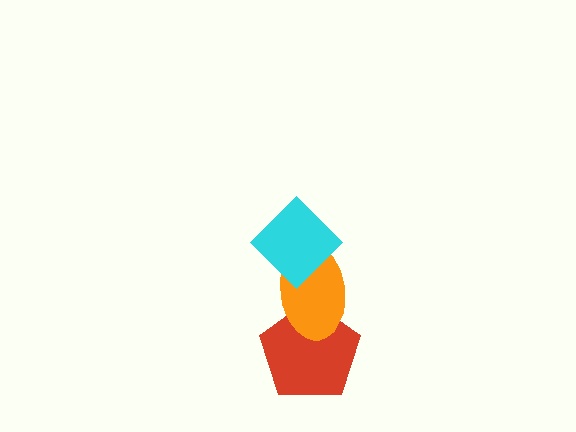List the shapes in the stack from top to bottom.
From top to bottom: the cyan diamond, the orange ellipse, the red pentagon.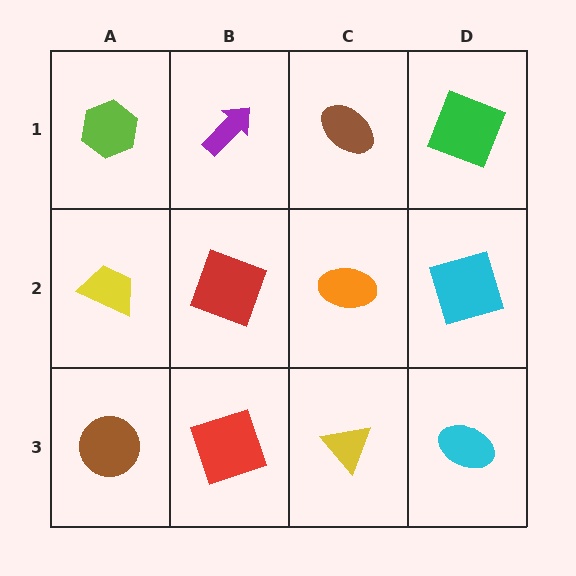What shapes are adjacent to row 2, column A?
A lime hexagon (row 1, column A), a brown circle (row 3, column A), a red square (row 2, column B).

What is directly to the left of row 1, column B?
A lime hexagon.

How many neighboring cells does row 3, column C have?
3.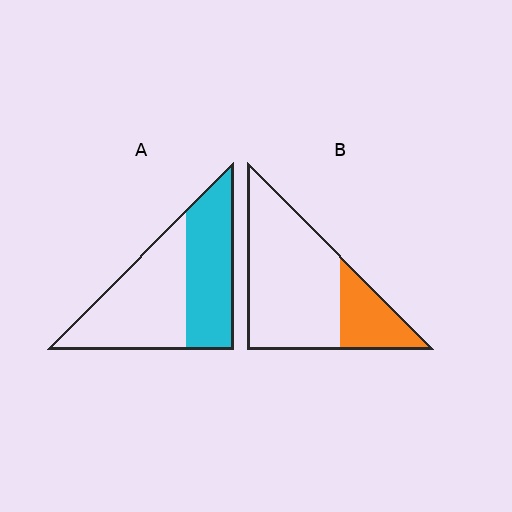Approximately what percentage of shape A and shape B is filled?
A is approximately 45% and B is approximately 25%.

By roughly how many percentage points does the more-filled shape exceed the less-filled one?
By roughly 20 percentage points (A over B).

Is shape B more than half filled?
No.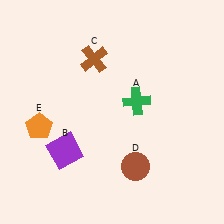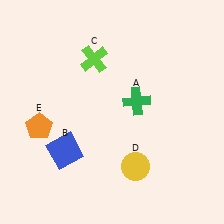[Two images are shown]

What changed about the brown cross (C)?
In Image 1, C is brown. In Image 2, it changed to lime.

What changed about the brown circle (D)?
In Image 1, D is brown. In Image 2, it changed to yellow.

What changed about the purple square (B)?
In Image 1, B is purple. In Image 2, it changed to blue.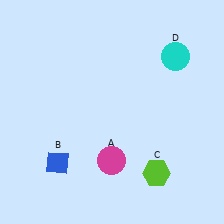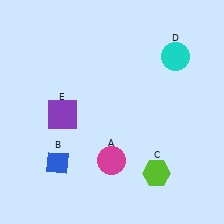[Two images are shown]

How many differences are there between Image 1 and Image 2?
There is 1 difference between the two images.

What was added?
A purple square (E) was added in Image 2.